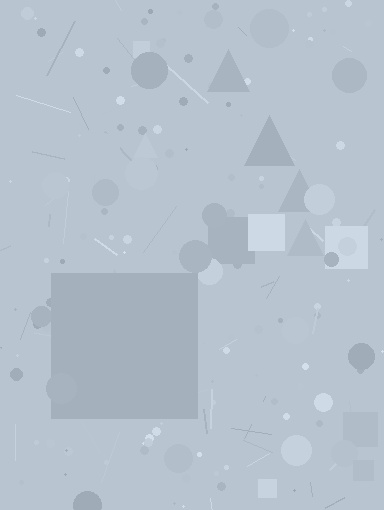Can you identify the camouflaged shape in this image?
The camouflaged shape is a square.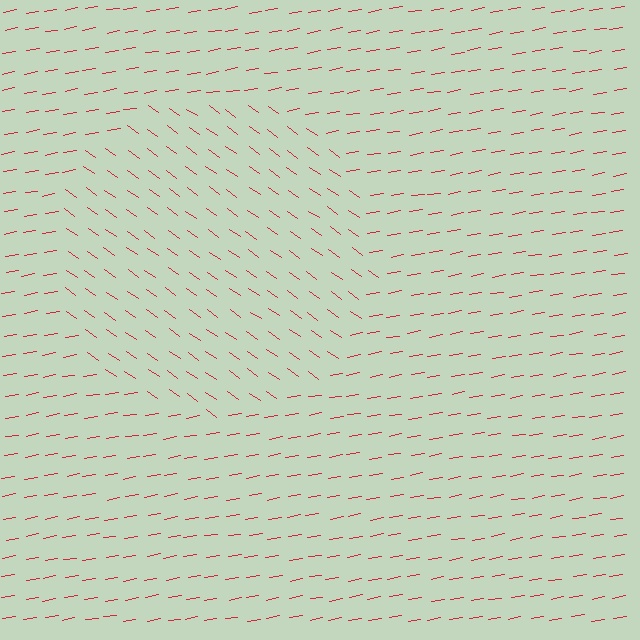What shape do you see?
I see a circle.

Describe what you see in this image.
The image is filled with small red line segments. A circle region in the image has lines oriented differently from the surrounding lines, creating a visible texture boundary.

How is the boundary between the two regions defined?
The boundary is defined purely by a change in line orientation (approximately 45 degrees difference). All lines are the same color and thickness.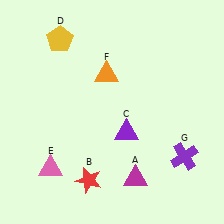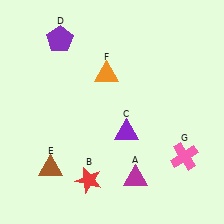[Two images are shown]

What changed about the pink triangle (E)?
In Image 1, E is pink. In Image 2, it changed to brown.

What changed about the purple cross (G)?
In Image 1, G is purple. In Image 2, it changed to pink.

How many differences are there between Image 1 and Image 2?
There are 3 differences between the two images.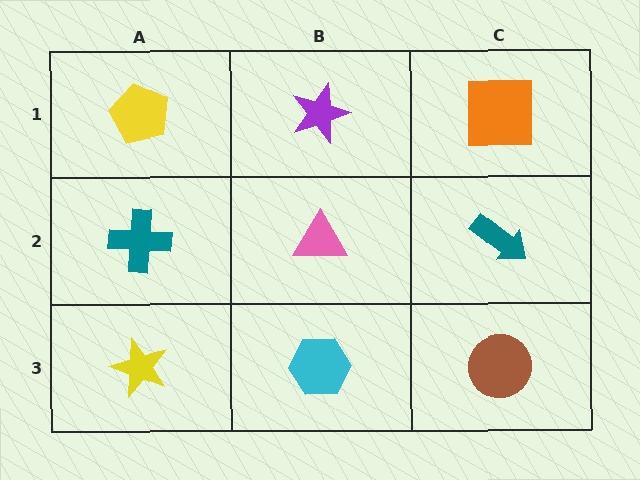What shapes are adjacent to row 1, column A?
A teal cross (row 2, column A), a purple star (row 1, column B).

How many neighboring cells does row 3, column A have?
2.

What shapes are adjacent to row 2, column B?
A purple star (row 1, column B), a cyan hexagon (row 3, column B), a teal cross (row 2, column A), a teal arrow (row 2, column C).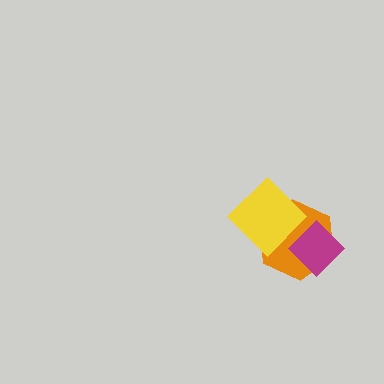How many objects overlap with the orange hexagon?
2 objects overlap with the orange hexagon.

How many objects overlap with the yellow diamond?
2 objects overlap with the yellow diamond.